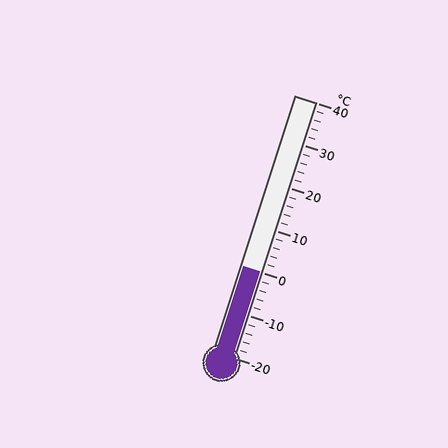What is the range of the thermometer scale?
The thermometer scale ranges from -20°C to 40°C.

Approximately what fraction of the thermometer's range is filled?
The thermometer is filled to approximately 35% of its range.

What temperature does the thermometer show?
The thermometer shows approximately 0°C.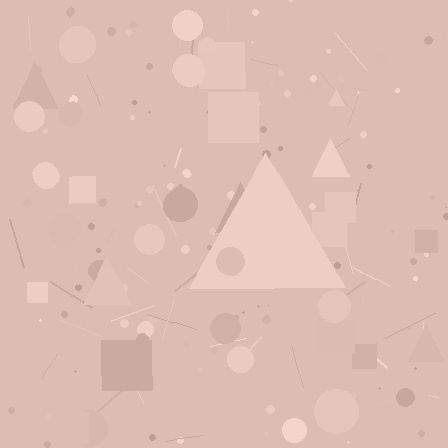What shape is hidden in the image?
A triangle is hidden in the image.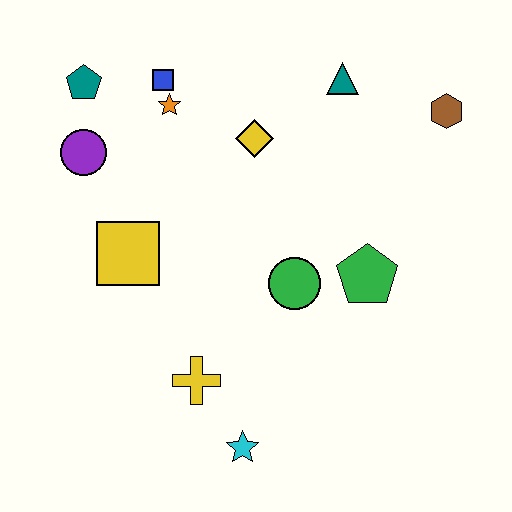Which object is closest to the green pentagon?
The green circle is closest to the green pentagon.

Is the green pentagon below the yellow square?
Yes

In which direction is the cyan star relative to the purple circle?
The cyan star is below the purple circle.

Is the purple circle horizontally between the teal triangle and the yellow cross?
No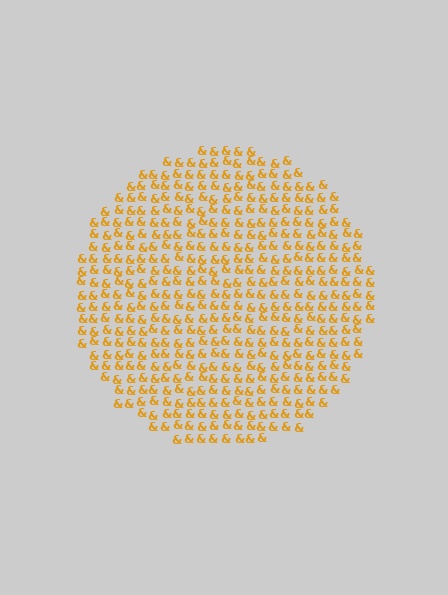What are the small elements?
The small elements are ampersands.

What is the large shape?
The large shape is a circle.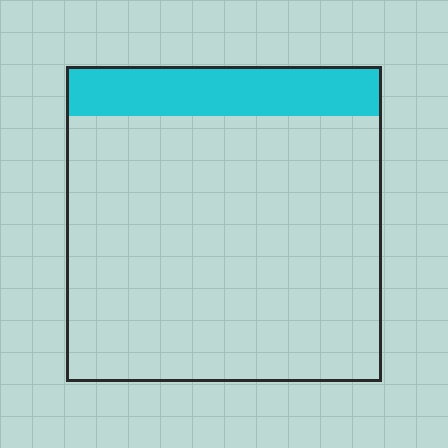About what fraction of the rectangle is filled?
About one sixth (1/6).